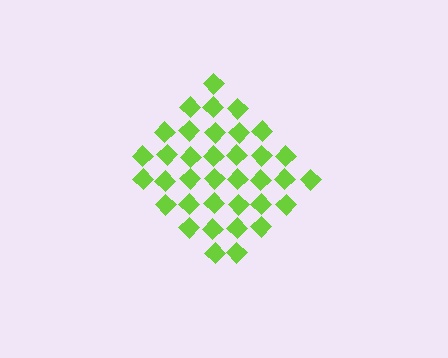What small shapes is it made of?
It is made of small diamonds.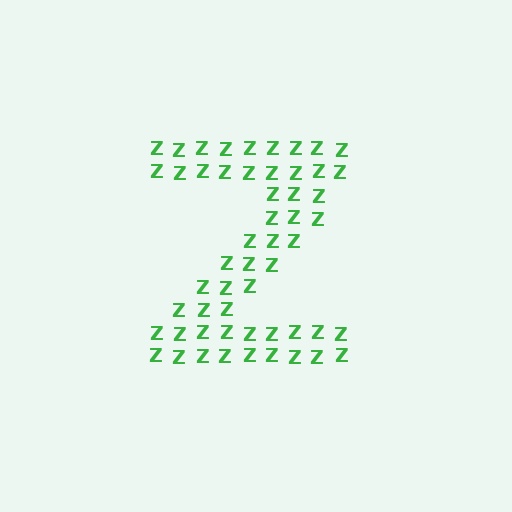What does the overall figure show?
The overall figure shows the letter Z.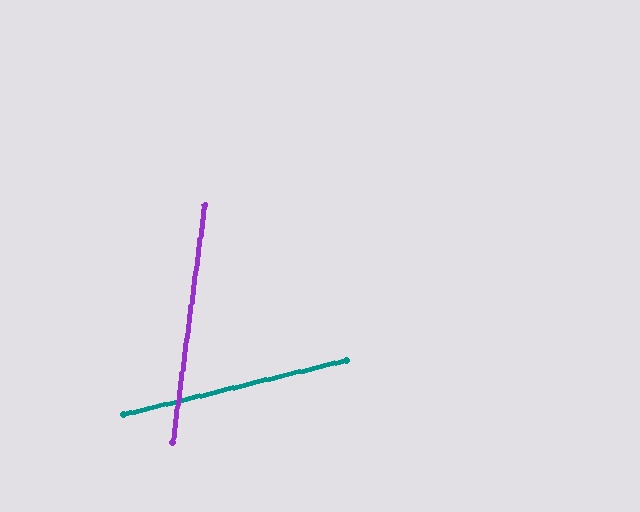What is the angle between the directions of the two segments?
Approximately 69 degrees.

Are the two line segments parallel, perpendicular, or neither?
Neither parallel nor perpendicular — they differ by about 69°.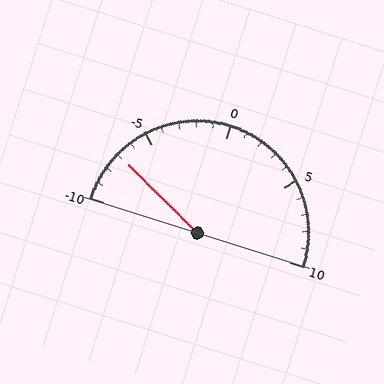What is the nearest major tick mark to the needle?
The nearest major tick mark is -5.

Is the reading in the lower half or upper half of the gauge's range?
The reading is in the lower half of the range (-10 to 10).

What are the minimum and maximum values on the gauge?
The gauge ranges from -10 to 10.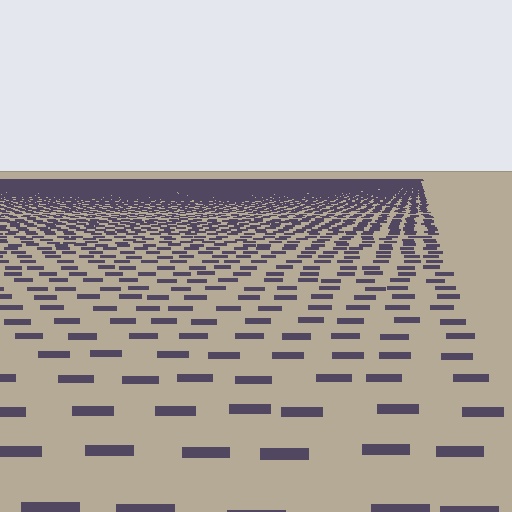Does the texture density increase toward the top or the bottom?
Density increases toward the top.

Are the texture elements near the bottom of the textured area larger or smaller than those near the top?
Larger. Near the bottom, elements are closer to the viewer and appear at a bigger on-screen size.